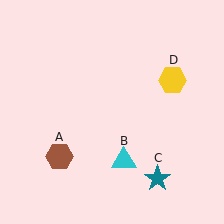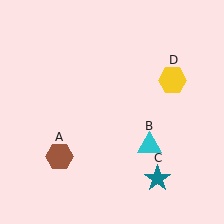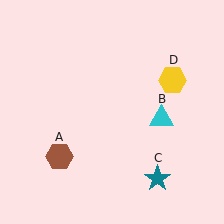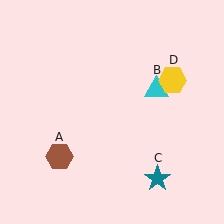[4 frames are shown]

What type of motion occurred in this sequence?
The cyan triangle (object B) rotated counterclockwise around the center of the scene.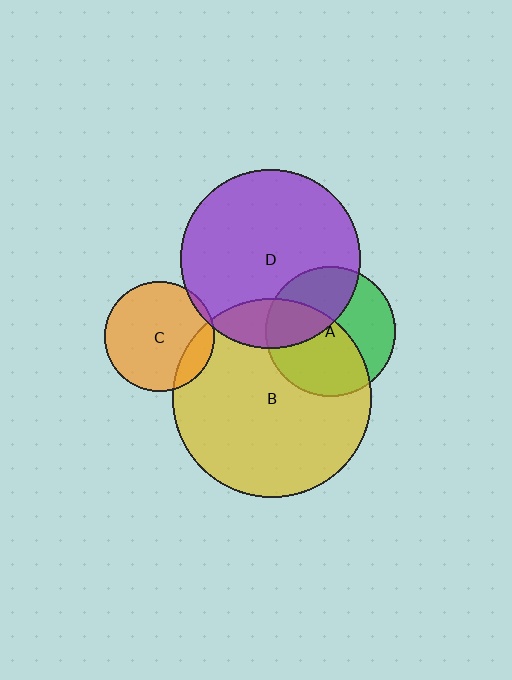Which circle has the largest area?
Circle B (yellow).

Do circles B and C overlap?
Yes.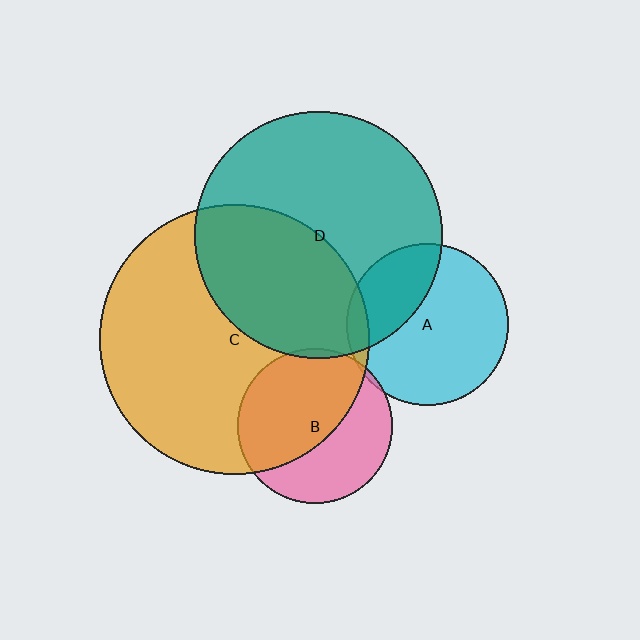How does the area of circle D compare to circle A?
Approximately 2.3 times.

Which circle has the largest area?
Circle C (orange).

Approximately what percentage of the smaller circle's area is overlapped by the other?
Approximately 5%.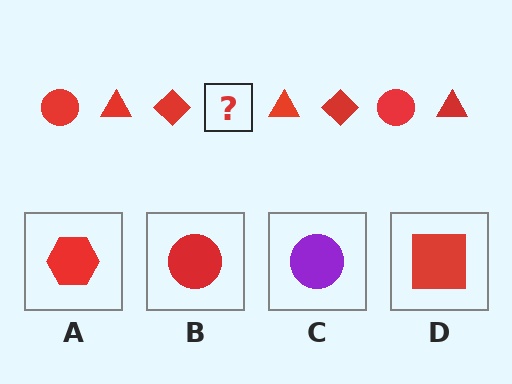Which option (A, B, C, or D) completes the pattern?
B.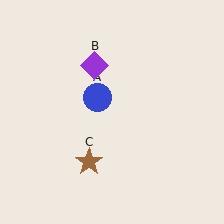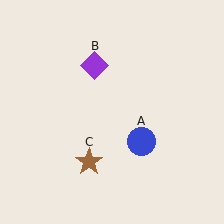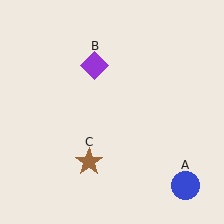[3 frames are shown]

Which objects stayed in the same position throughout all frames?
Purple diamond (object B) and brown star (object C) remained stationary.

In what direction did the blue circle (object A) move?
The blue circle (object A) moved down and to the right.